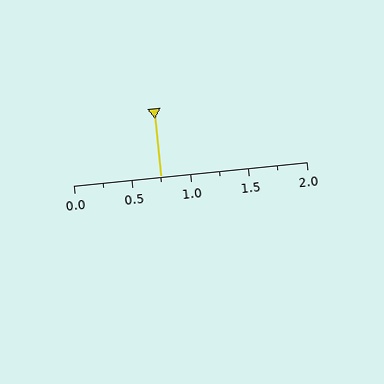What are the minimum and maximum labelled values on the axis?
The axis runs from 0.0 to 2.0.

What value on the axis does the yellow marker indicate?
The marker indicates approximately 0.75.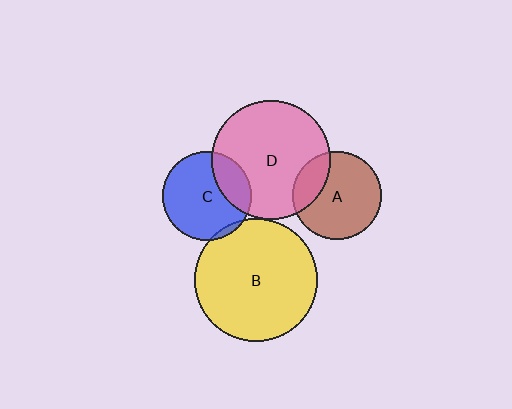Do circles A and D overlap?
Yes.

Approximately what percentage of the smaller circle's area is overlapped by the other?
Approximately 25%.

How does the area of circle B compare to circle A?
Approximately 1.9 times.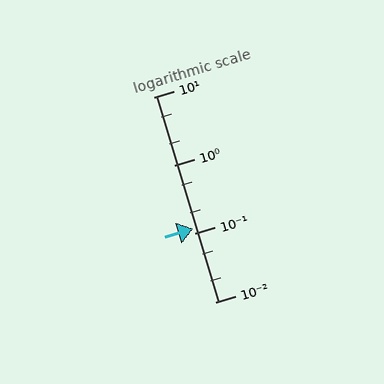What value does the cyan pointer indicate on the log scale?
The pointer indicates approximately 0.12.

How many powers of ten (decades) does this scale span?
The scale spans 3 decades, from 0.01 to 10.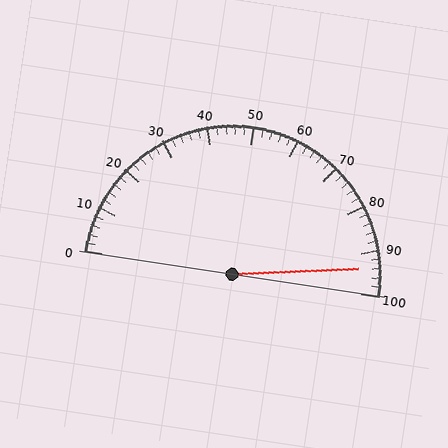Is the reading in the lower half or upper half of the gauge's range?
The reading is in the upper half of the range (0 to 100).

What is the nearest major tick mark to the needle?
The nearest major tick mark is 90.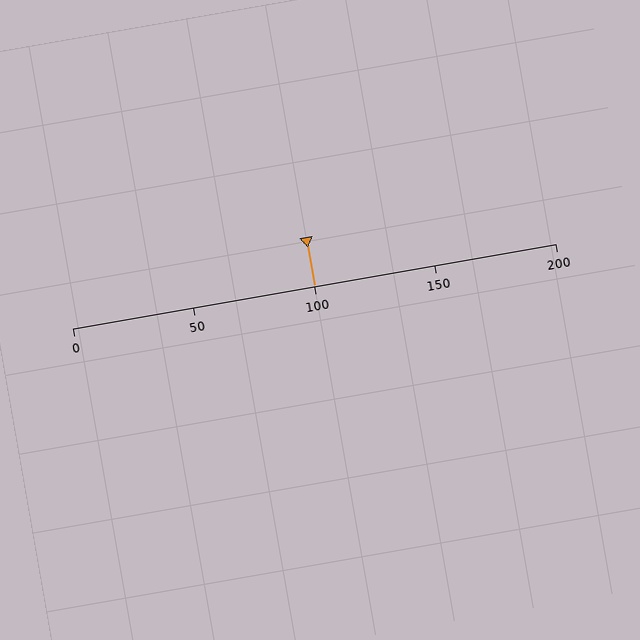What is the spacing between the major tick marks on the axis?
The major ticks are spaced 50 apart.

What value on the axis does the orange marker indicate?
The marker indicates approximately 100.